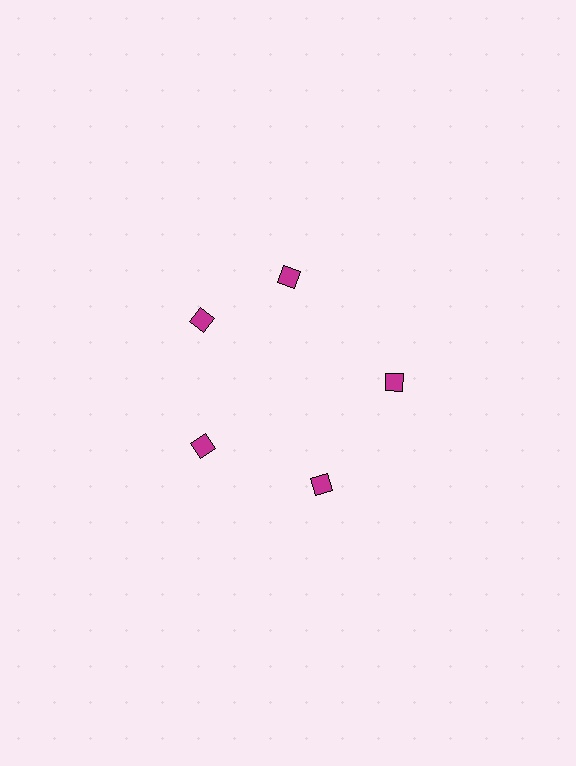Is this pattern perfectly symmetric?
No. The 5 magenta diamonds are arranged in a ring, but one element near the 1 o'clock position is rotated out of alignment along the ring, breaking the 5-fold rotational symmetry.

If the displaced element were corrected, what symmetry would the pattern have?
It would have 5-fold rotational symmetry — the pattern would map onto itself every 72 degrees.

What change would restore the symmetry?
The symmetry would be restored by rotating it back into even spacing with its neighbors so that all 5 diamonds sit at equal angles and equal distance from the center.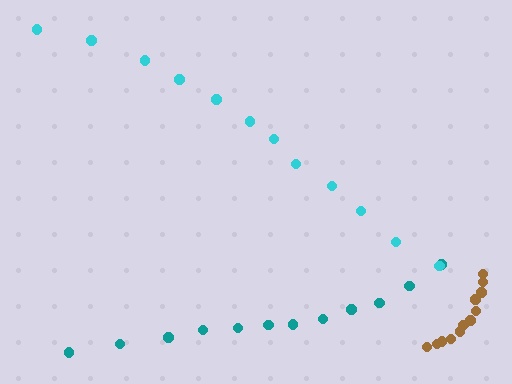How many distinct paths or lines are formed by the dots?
There are 3 distinct paths.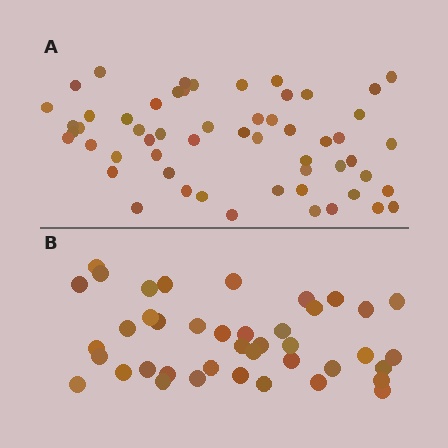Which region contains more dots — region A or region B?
Region A (the top region) has more dots.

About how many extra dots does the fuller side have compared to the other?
Region A has approximately 15 more dots than region B.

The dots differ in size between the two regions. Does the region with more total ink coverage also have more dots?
No. Region B has more total ink coverage because its dots are larger, but region A actually contains more individual dots. Total area can be misleading — the number of items is what matters here.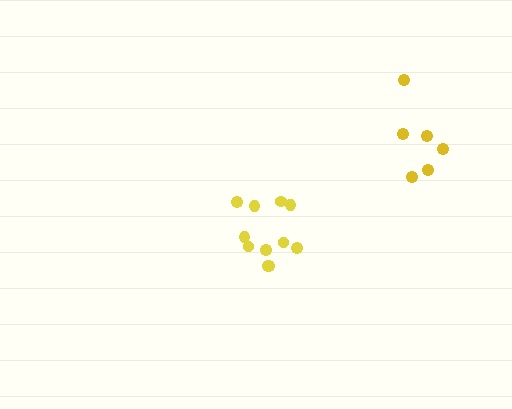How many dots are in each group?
Group 1: 6 dots, Group 2: 11 dots (17 total).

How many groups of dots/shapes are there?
There are 2 groups.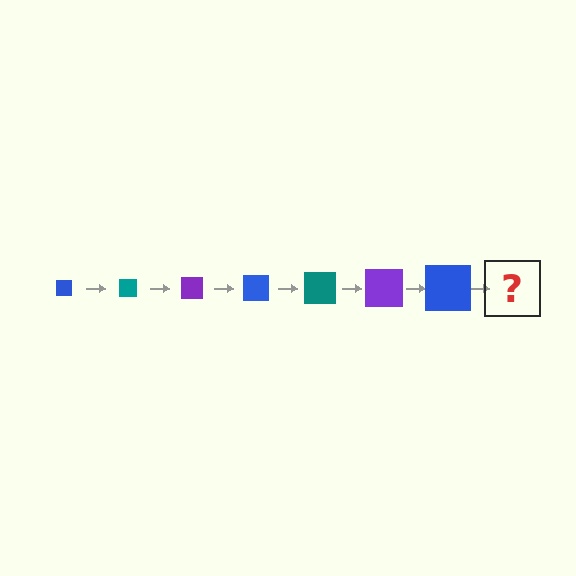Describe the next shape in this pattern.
It should be a teal square, larger than the previous one.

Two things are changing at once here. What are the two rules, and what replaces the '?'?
The two rules are that the square grows larger each step and the color cycles through blue, teal, and purple. The '?' should be a teal square, larger than the previous one.